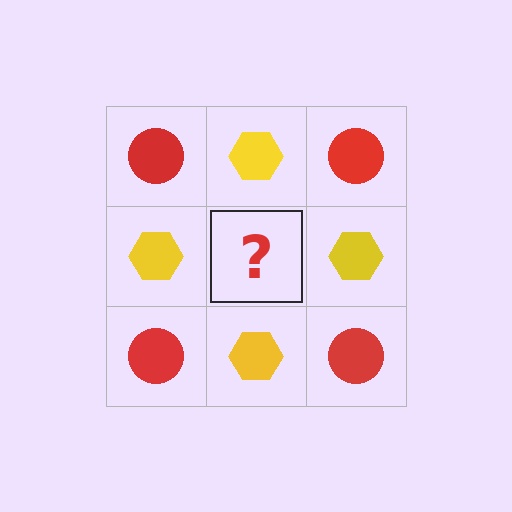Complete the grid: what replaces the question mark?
The question mark should be replaced with a red circle.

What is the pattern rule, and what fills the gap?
The rule is that it alternates red circle and yellow hexagon in a checkerboard pattern. The gap should be filled with a red circle.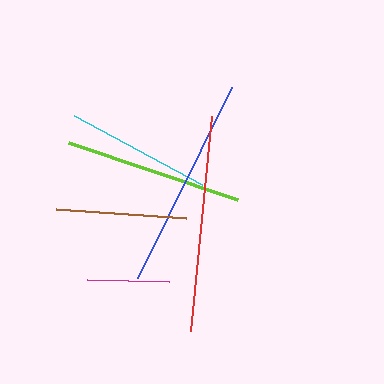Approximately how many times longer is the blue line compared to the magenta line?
The blue line is approximately 2.6 times the length of the magenta line.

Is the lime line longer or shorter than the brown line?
The lime line is longer than the brown line.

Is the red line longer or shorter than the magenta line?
The red line is longer than the magenta line.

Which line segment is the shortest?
The magenta line is the shortest at approximately 82 pixels.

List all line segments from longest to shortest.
From longest to shortest: red, blue, lime, cyan, brown, magenta.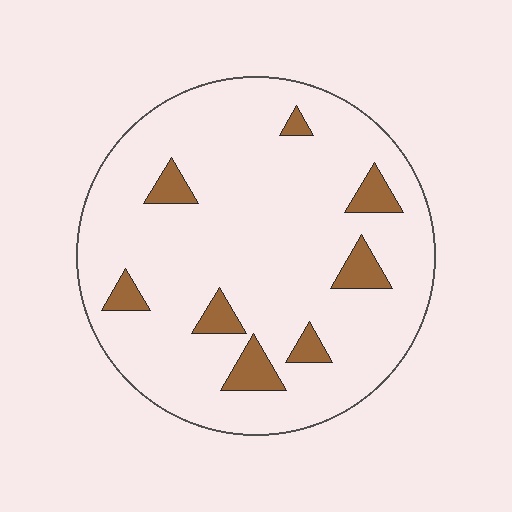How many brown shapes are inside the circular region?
8.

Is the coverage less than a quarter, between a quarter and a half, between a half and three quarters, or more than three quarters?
Less than a quarter.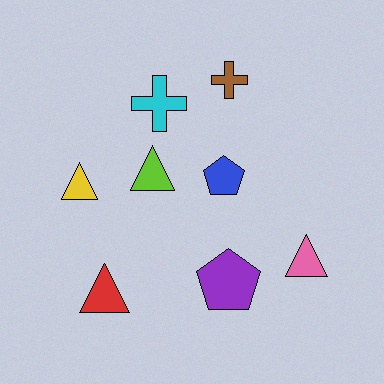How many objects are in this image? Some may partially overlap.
There are 8 objects.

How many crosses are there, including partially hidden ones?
There are 2 crosses.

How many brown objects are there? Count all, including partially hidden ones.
There is 1 brown object.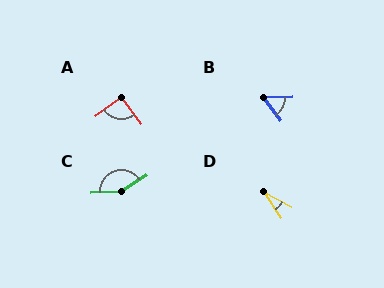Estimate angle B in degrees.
Approximately 54 degrees.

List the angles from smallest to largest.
D (28°), B (54°), A (91°), C (151°).